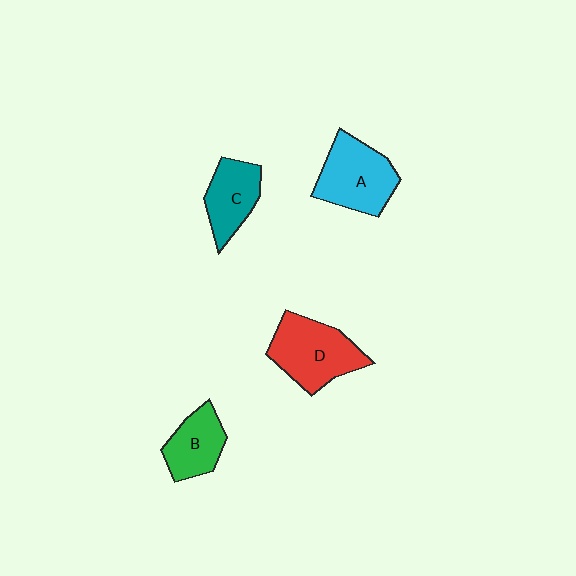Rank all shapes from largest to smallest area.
From largest to smallest: D (red), A (cyan), C (teal), B (green).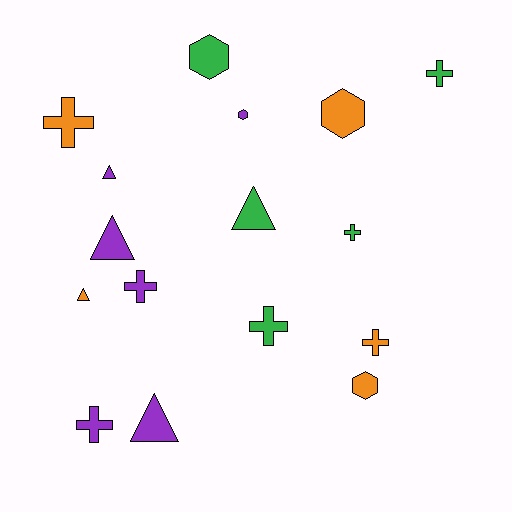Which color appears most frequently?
Purple, with 6 objects.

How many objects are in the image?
There are 16 objects.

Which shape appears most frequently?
Cross, with 7 objects.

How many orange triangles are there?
There is 1 orange triangle.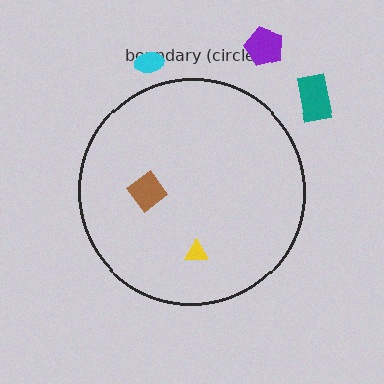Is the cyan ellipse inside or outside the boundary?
Outside.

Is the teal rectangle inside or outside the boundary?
Outside.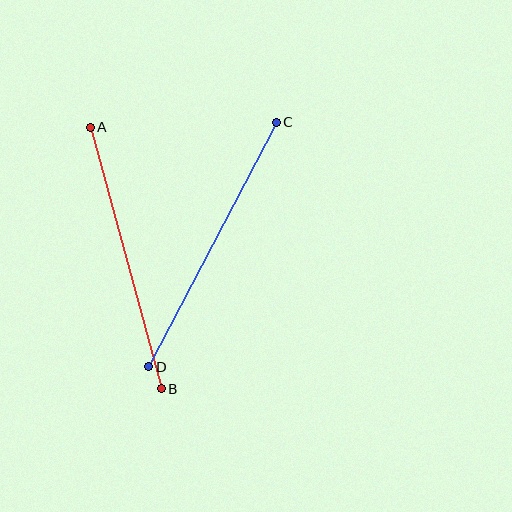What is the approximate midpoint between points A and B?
The midpoint is at approximately (126, 258) pixels.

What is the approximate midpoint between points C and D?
The midpoint is at approximately (213, 244) pixels.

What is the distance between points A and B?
The distance is approximately 271 pixels.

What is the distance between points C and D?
The distance is approximately 276 pixels.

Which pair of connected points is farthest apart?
Points C and D are farthest apart.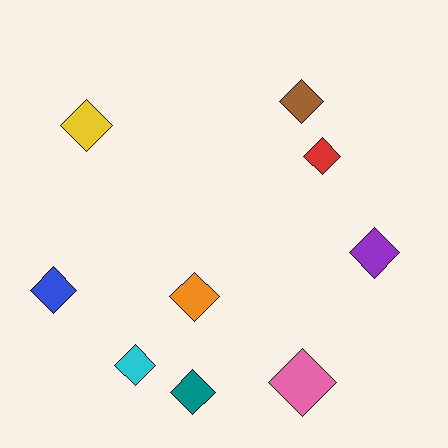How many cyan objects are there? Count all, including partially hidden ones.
There is 1 cyan object.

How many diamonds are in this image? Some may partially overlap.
There are 9 diamonds.